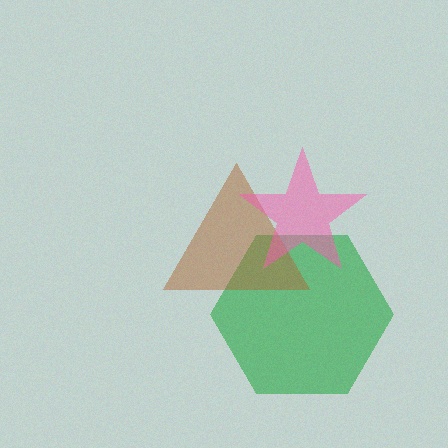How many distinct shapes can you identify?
There are 3 distinct shapes: a green hexagon, a brown triangle, a pink star.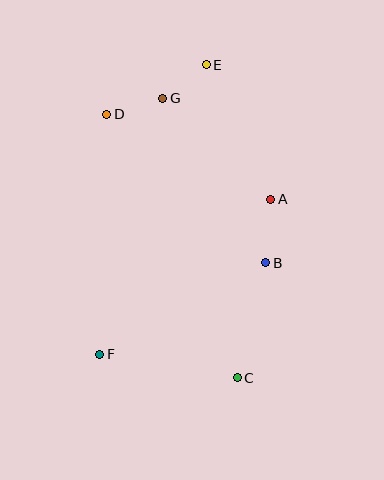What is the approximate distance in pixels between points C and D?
The distance between C and D is approximately 294 pixels.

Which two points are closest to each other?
Points E and G are closest to each other.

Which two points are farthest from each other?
Points C and E are farthest from each other.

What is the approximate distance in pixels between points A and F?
The distance between A and F is approximately 231 pixels.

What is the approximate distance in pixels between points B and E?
The distance between B and E is approximately 207 pixels.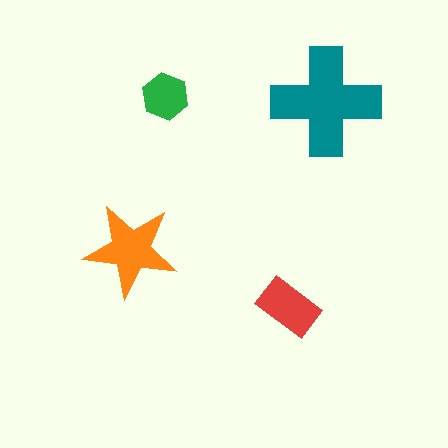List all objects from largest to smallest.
The teal cross, the orange star, the red rectangle, the green hexagon.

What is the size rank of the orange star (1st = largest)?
2nd.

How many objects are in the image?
There are 4 objects in the image.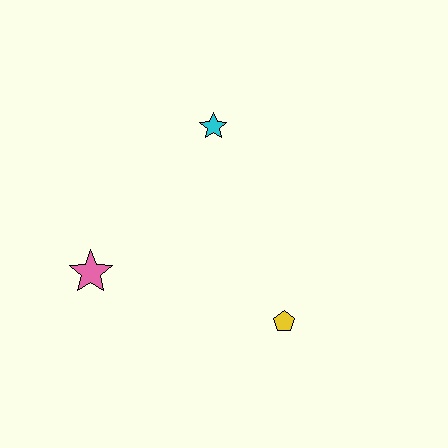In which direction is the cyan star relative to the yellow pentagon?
The cyan star is above the yellow pentagon.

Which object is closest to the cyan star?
The pink star is closest to the cyan star.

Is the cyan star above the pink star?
Yes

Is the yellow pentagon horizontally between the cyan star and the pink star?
No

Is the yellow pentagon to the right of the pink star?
Yes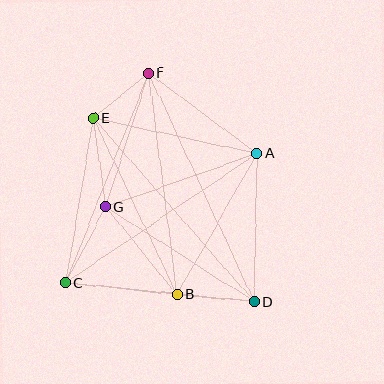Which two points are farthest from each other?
Points D and F are farthest from each other.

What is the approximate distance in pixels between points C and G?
The distance between C and G is approximately 85 pixels.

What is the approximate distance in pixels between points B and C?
The distance between B and C is approximately 112 pixels.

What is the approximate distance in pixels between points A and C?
The distance between A and C is approximately 231 pixels.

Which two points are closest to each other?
Points E and F are closest to each other.